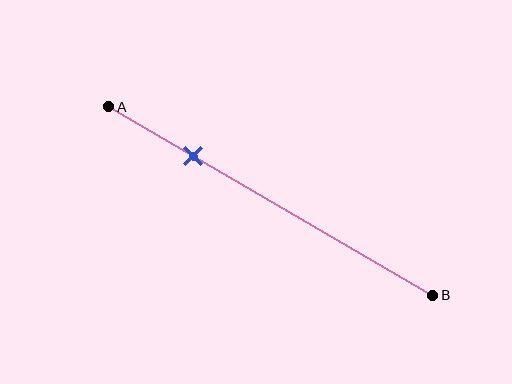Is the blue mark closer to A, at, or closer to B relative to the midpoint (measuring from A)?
The blue mark is closer to point A than the midpoint of segment AB.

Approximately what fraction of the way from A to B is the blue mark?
The blue mark is approximately 25% of the way from A to B.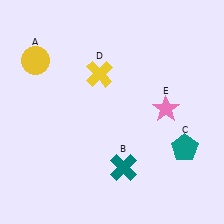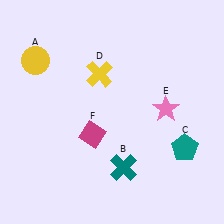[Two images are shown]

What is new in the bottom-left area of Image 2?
A magenta diamond (F) was added in the bottom-left area of Image 2.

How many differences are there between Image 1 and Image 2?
There is 1 difference between the two images.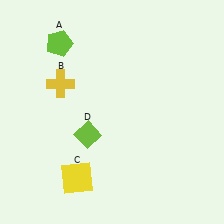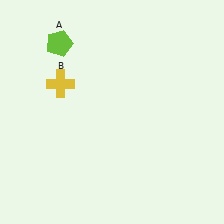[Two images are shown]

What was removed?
The lime diamond (D), the yellow square (C) were removed in Image 2.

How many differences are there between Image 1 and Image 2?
There are 2 differences between the two images.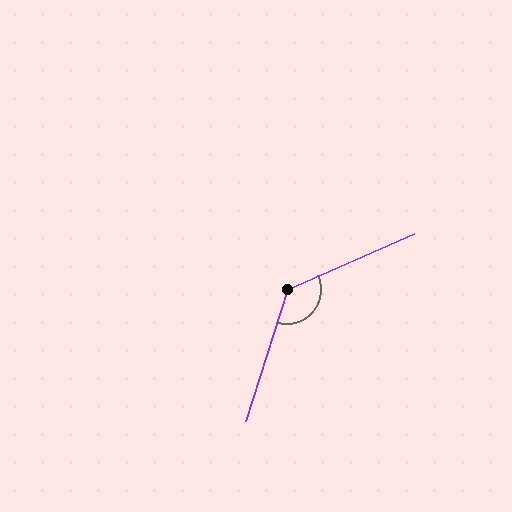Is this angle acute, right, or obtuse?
It is obtuse.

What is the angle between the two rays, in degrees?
Approximately 132 degrees.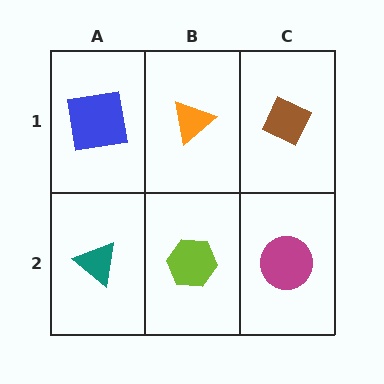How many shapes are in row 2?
3 shapes.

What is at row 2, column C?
A magenta circle.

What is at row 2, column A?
A teal triangle.